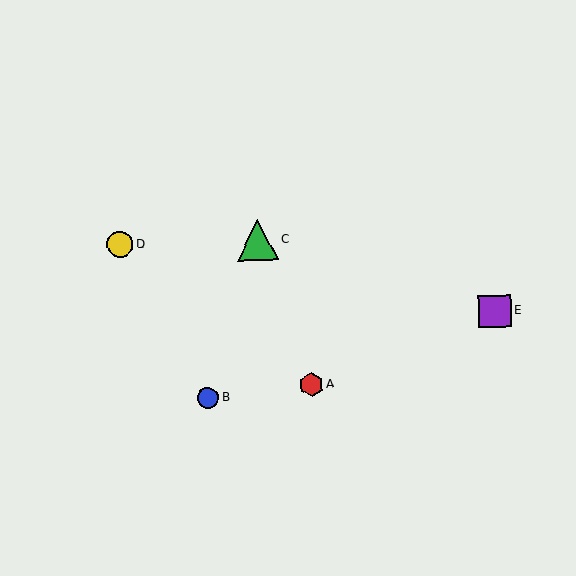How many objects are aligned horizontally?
2 objects (C, D) are aligned horizontally.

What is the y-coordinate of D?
Object D is at y≈245.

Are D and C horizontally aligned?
Yes, both are at y≈245.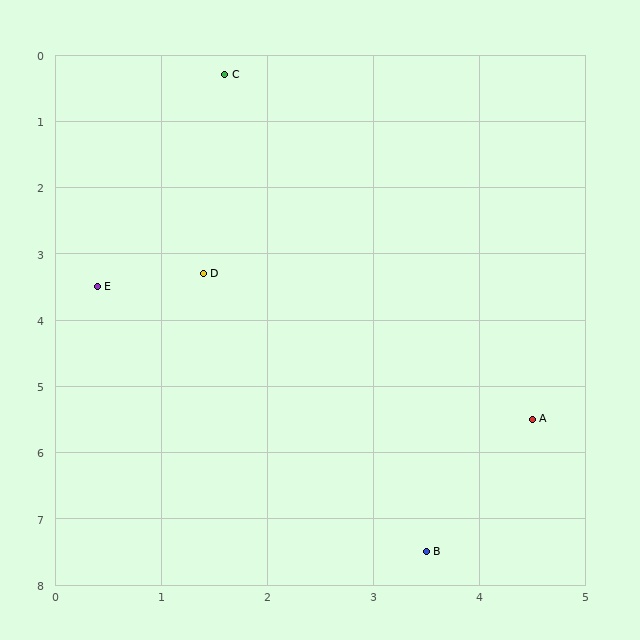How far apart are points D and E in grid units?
Points D and E are about 1.0 grid units apart.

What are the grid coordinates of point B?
Point B is at approximately (3.5, 7.5).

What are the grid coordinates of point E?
Point E is at approximately (0.4, 3.5).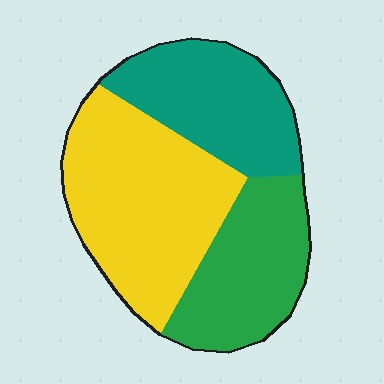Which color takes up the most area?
Yellow, at roughly 45%.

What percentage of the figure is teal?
Teal takes up about one quarter (1/4) of the figure.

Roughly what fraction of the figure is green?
Green takes up about one quarter (1/4) of the figure.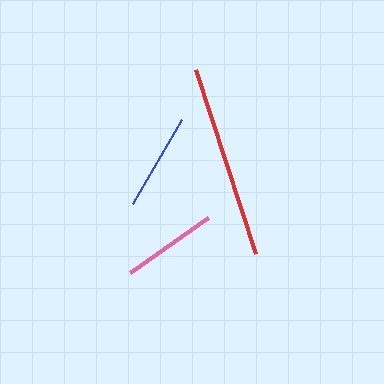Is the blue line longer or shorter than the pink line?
The blue line is longer than the pink line.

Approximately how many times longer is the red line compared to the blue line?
The red line is approximately 2.0 times the length of the blue line.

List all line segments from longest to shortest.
From longest to shortest: red, blue, pink.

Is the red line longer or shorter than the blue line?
The red line is longer than the blue line.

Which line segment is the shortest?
The pink line is the shortest at approximately 95 pixels.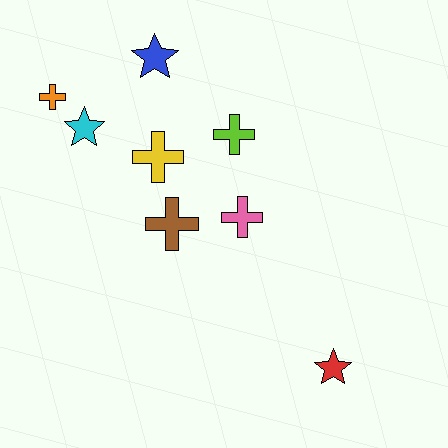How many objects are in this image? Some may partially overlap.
There are 8 objects.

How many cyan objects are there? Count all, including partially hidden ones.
There is 1 cyan object.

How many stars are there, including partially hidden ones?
There are 3 stars.